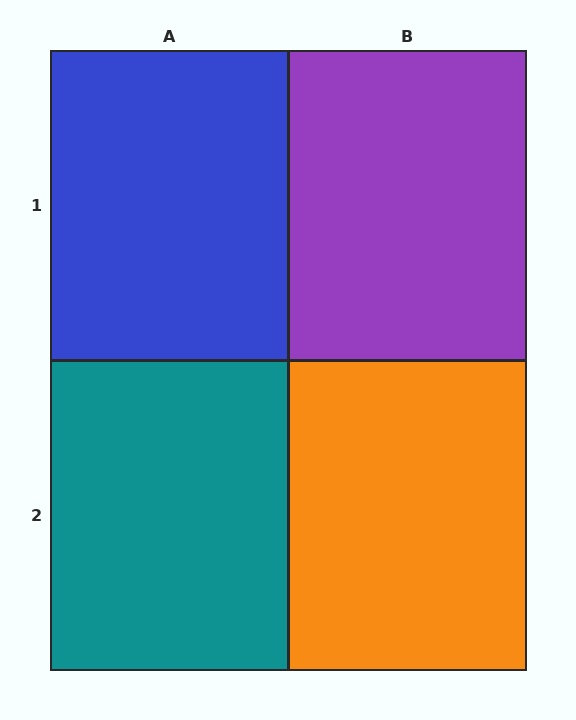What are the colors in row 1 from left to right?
Blue, purple.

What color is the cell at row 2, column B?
Orange.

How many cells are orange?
1 cell is orange.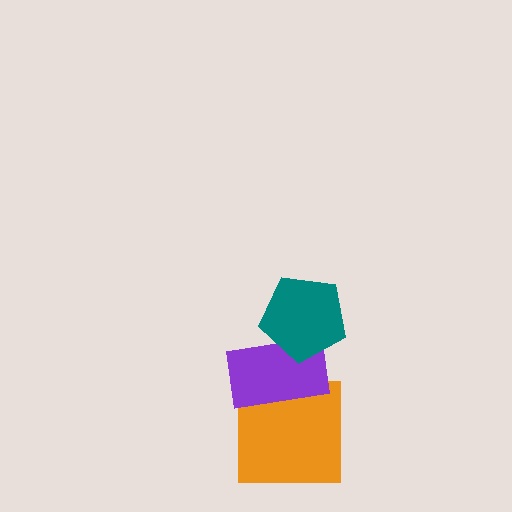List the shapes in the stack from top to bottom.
From top to bottom: the teal pentagon, the purple rectangle, the orange square.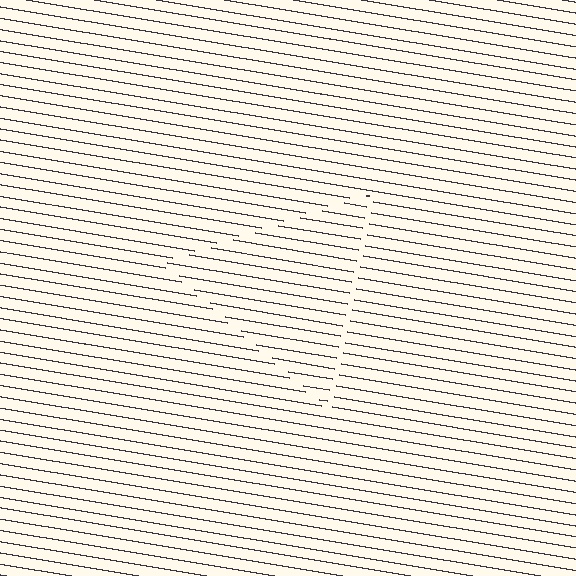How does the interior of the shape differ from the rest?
The interior of the shape contains the same grating, shifted by half a period — the contour is defined by the phase discontinuity where line-ends from the inner and outer gratings abut.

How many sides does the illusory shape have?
3 sides — the line-ends trace a triangle.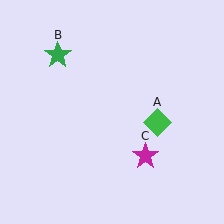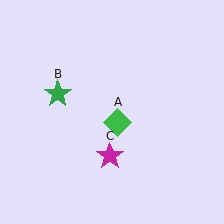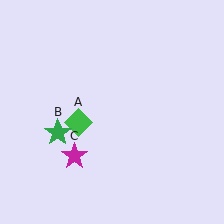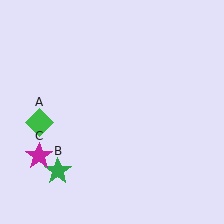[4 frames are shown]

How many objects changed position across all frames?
3 objects changed position: green diamond (object A), green star (object B), magenta star (object C).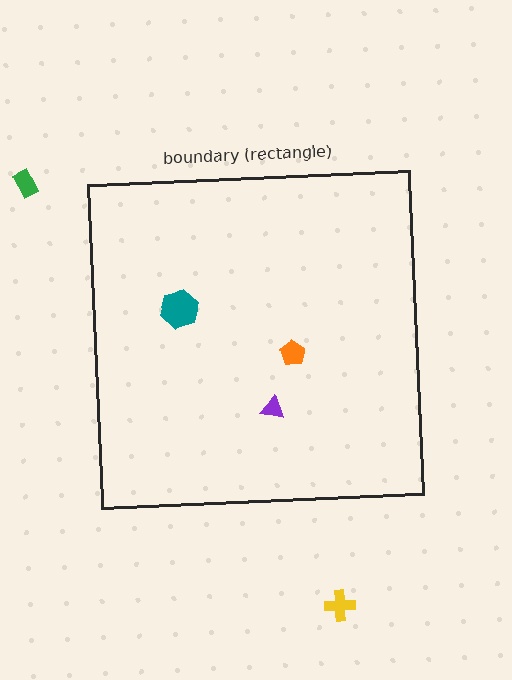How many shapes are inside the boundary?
3 inside, 2 outside.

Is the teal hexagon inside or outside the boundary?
Inside.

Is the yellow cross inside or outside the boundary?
Outside.